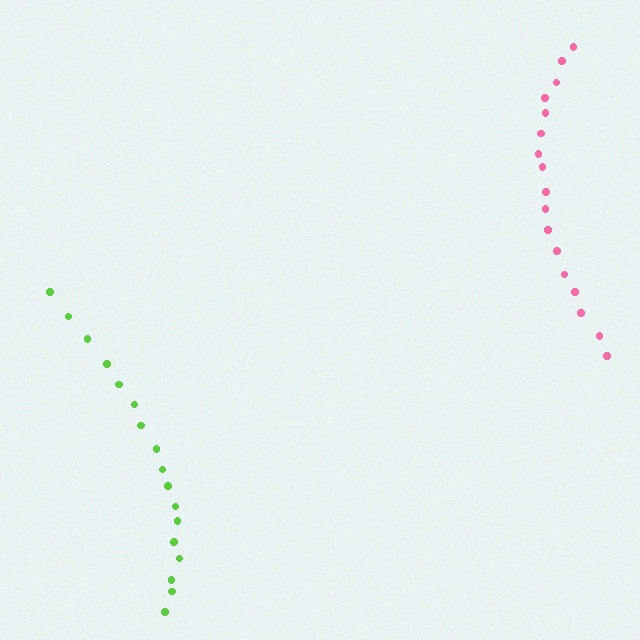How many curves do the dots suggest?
There are 2 distinct paths.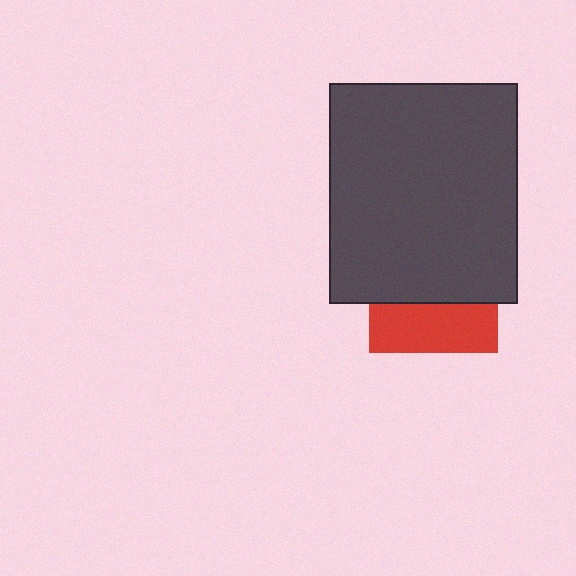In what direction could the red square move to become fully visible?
The red square could move down. That would shift it out from behind the dark gray rectangle entirely.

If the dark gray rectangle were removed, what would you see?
You would see the complete red square.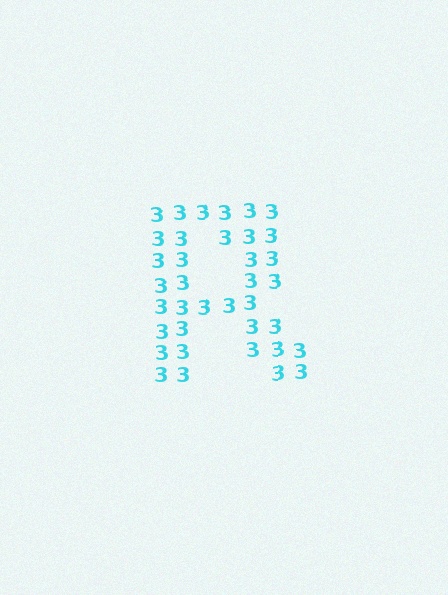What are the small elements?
The small elements are digit 3's.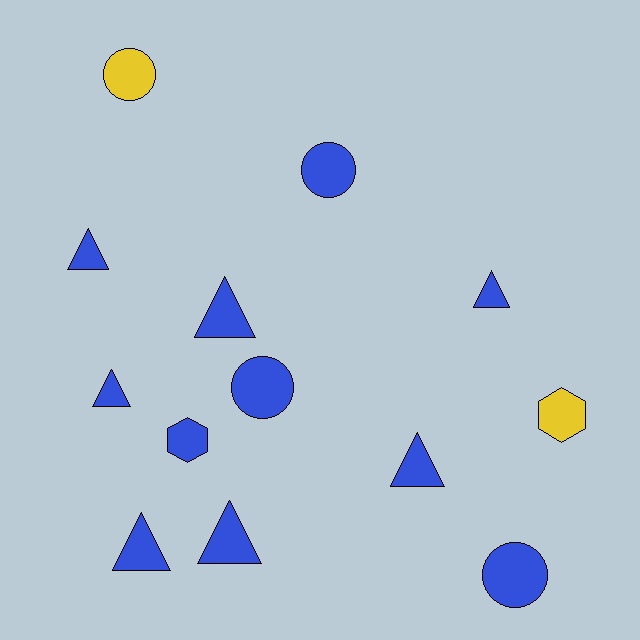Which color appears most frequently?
Blue, with 11 objects.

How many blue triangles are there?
There are 7 blue triangles.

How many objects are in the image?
There are 13 objects.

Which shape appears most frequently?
Triangle, with 7 objects.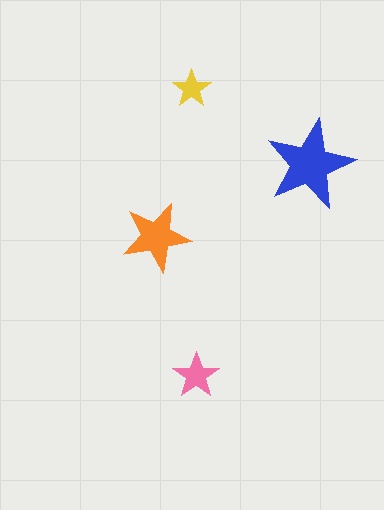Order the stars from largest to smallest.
the blue one, the orange one, the pink one, the yellow one.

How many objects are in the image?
There are 4 objects in the image.